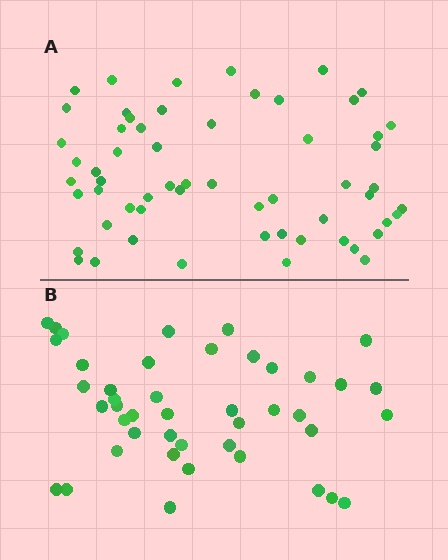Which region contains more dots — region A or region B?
Region A (the top region) has more dots.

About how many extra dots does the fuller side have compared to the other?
Region A has approximately 15 more dots than region B.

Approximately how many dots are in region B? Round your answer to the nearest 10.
About 40 dots. (The exact count is 44, which rounds to 40.)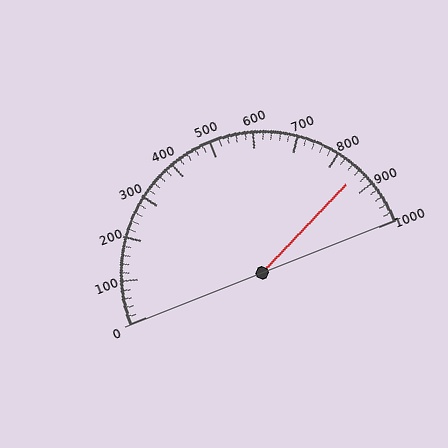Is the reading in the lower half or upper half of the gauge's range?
The reading is in the upper half of the range (0 to 1000).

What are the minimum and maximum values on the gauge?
The gauge ranges from 0 to 1000.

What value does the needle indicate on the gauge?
The needle indicates approximately 860.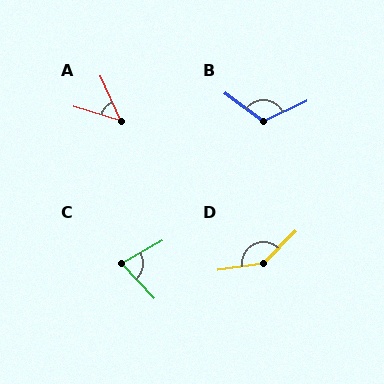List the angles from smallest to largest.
A (48°), C (77°), B (119°), D (143°).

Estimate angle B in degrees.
Approximately 119 degrees.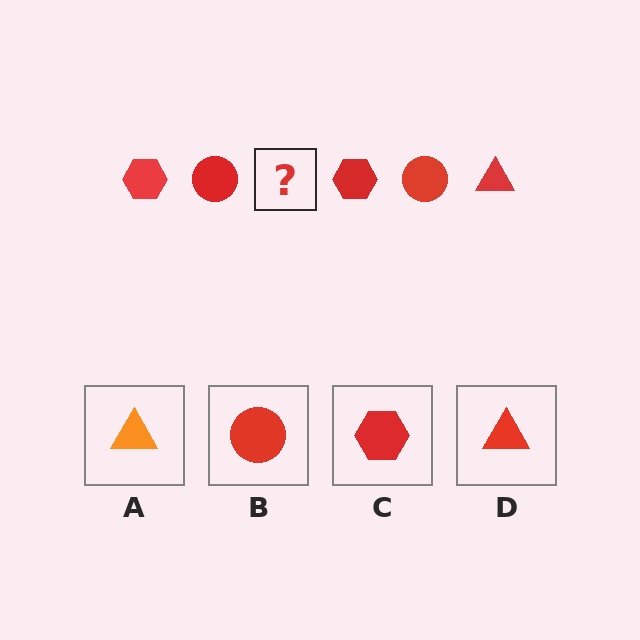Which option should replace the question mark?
Option D.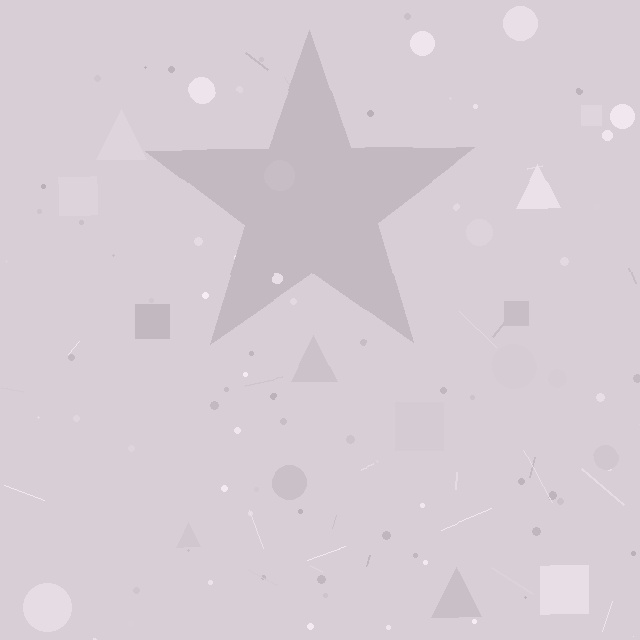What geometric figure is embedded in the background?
A star is embedded in the background.